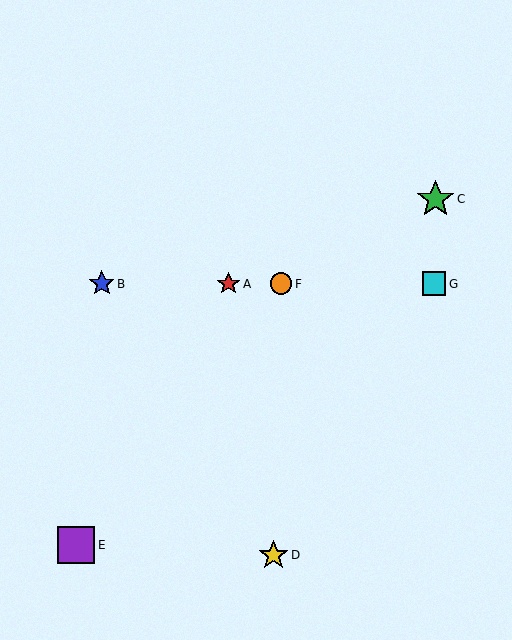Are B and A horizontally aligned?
Yes, both are at y≈284.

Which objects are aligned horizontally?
Objects A, B, F, G are aligned horizontally.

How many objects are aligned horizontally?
4 objects (A, B, F, G) are aligned horizontally.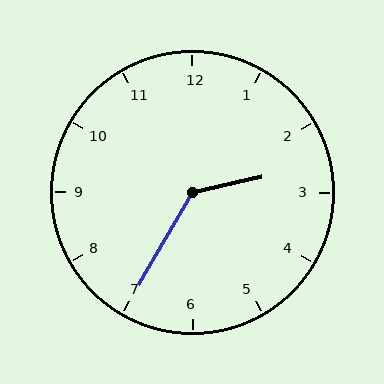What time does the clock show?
2:35.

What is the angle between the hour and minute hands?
Approximately 132 degrees.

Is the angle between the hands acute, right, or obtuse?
It is obtuse.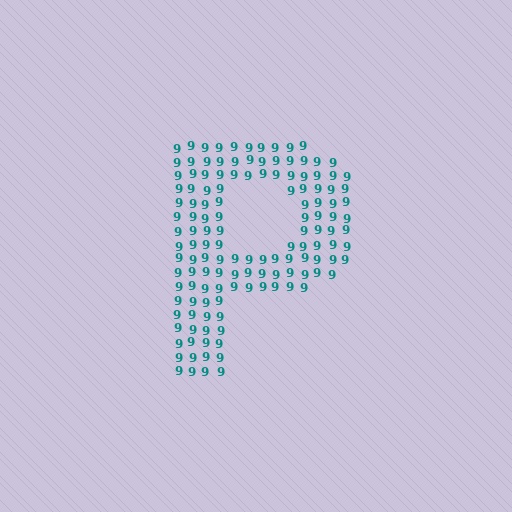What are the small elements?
The small elements are digit 9's.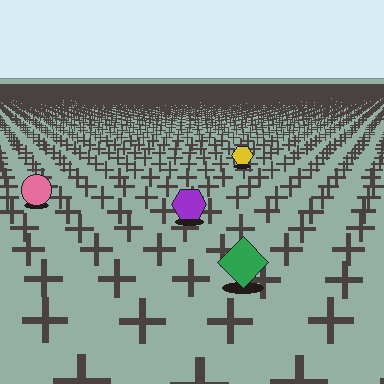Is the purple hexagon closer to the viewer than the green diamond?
No. The green diamond is closer — you can tell from the texture gradient: the ground texture is coarser near it.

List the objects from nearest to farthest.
From nearest to farthest: the green diamond, the purple hexagon, the pink circle, the yellow hexagon.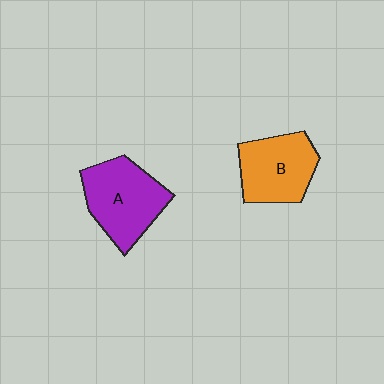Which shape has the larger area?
Shape A (purple).